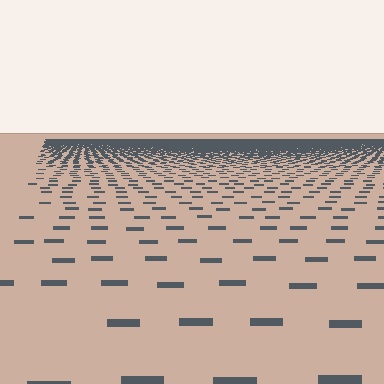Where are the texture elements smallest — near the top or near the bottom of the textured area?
Near the top.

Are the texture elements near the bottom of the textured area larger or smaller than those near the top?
Larger. Near the bottom, elements are closer to the viewer and appear at a bigger on-screen size.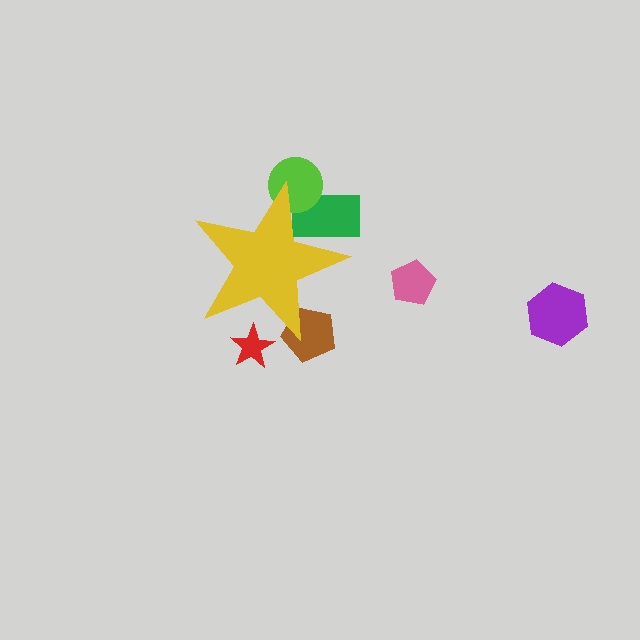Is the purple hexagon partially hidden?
No, the purple hexagon is fully visible.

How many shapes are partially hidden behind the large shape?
4 shapes are partially hidden.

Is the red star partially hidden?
Yes, the red star is partially hidden behind the yellow star.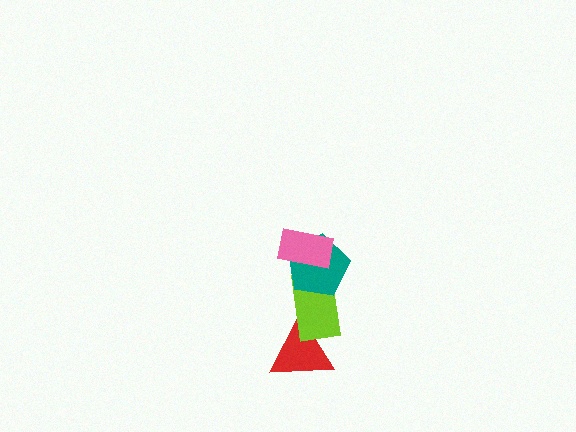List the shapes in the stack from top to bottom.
From top to bottom: the pink rectangle, the teal pentagon, the lime rectangle, the red triangle.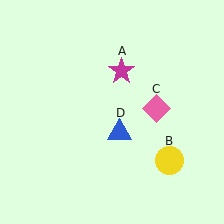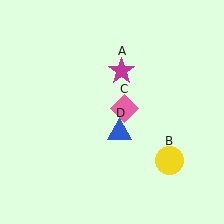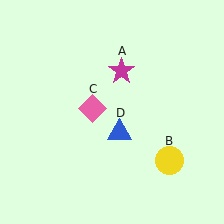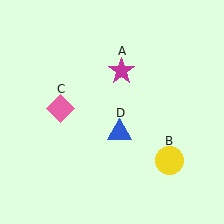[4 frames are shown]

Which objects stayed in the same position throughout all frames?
Magenta star (object A) and yellow circle (object B) and blue triangle (object D) remained stationary.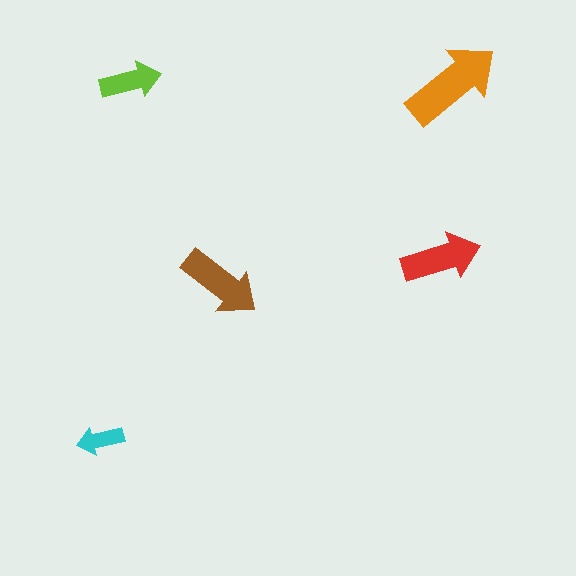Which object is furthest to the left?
The cyan arrow is leftmost.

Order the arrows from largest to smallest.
the orange one, the brown one, the red one, the lime one, the cyan one.